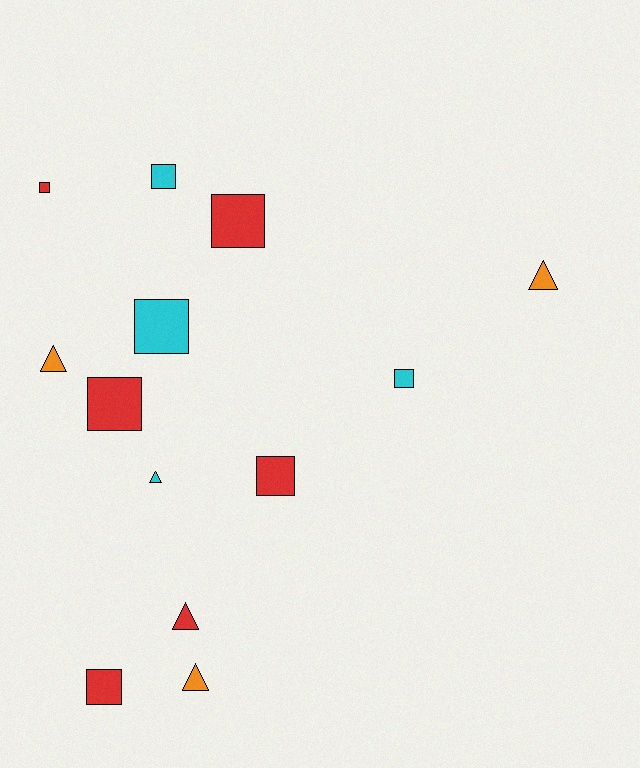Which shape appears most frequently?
Square, with 8 objects.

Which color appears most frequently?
Red, with 6 objects.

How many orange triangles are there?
There are 3 orange triangles.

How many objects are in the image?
There are 13 objects.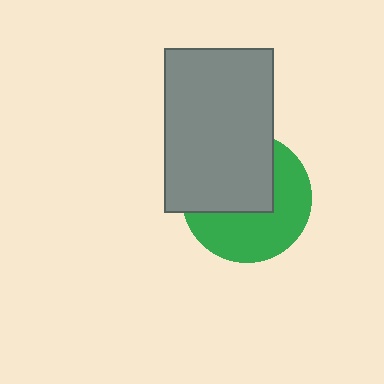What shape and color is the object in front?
The object in front is a gray rectangle.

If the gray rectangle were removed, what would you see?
You would see the complete green circle.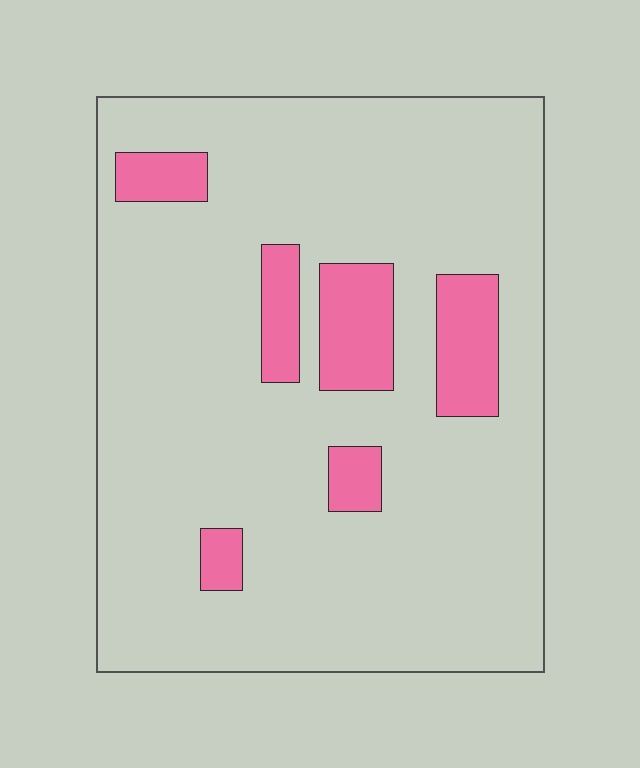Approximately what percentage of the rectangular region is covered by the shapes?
Approximately 15%.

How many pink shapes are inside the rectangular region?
6.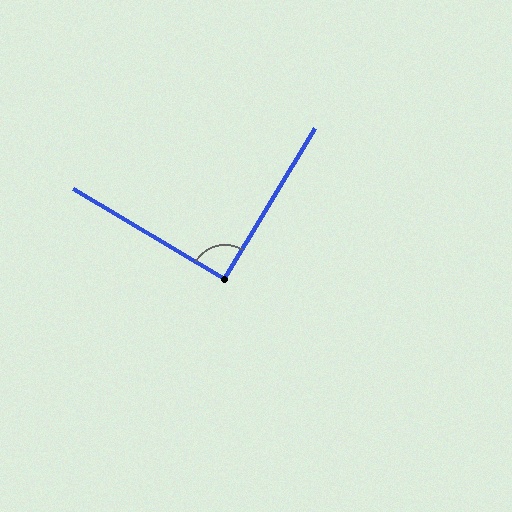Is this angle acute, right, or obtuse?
It is approximately a right angle.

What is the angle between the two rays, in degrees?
Approximately 90 degrees.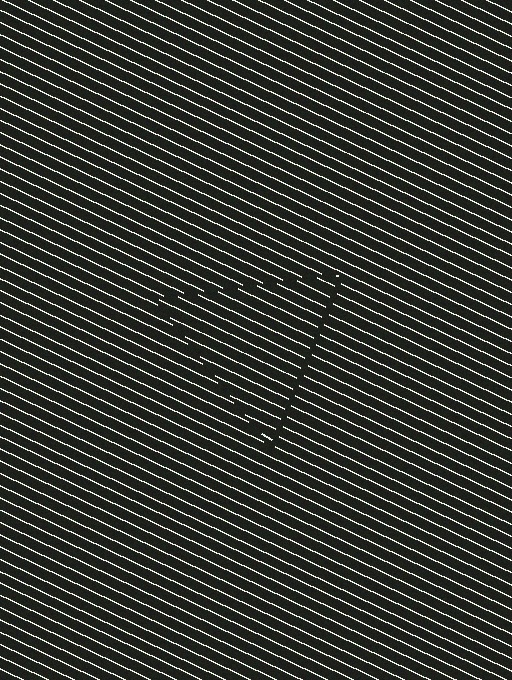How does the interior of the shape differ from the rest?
The interior of the shape contains the same grating, shifted by half a period — the contour is defined by the phase discontinuity where line-ends from the inner and outer gratings abut.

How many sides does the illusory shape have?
3 sides — the line-ends trace a triangle.